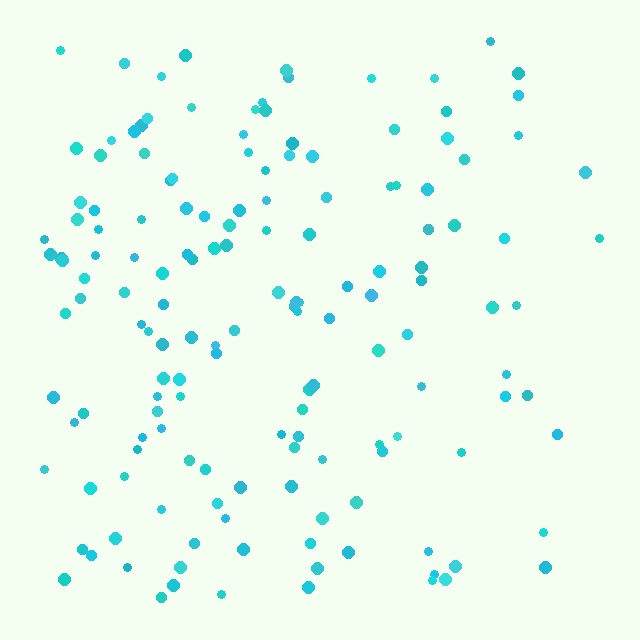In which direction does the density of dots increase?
From right to left, with the left side densest.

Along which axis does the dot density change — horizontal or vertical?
Horizontal.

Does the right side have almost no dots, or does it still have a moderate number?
Still a moderate number, just noticeably fewer than the left.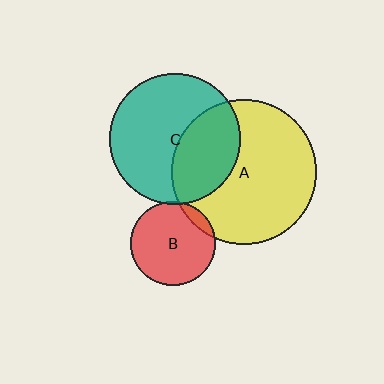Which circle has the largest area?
Circle A (yellow).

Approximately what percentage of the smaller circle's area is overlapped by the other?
Approximately 35%.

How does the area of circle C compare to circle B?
Approximately 2.4 times.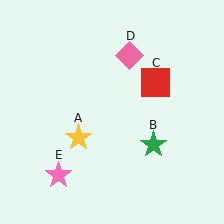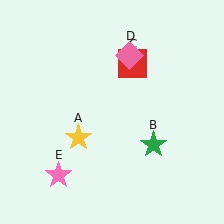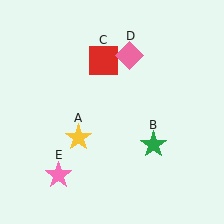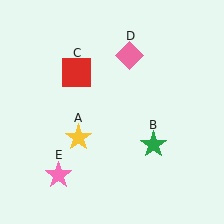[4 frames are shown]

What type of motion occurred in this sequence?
The red square (object C) rotated counterclockwise around the center of the scene.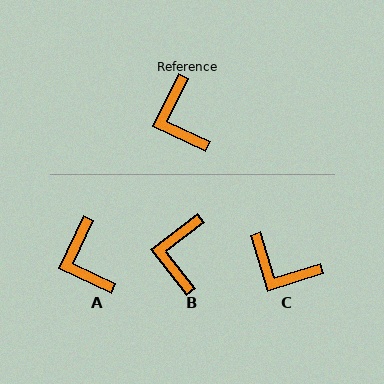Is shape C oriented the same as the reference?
No, it is off by about 43 degrees.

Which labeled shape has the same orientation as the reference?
A.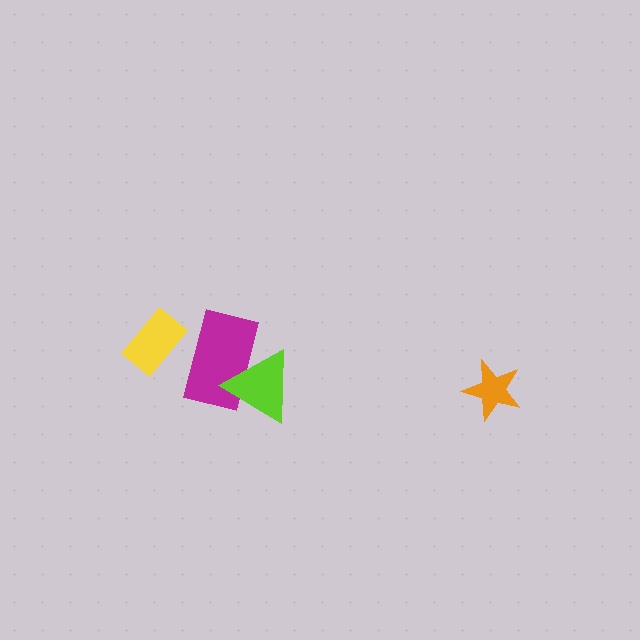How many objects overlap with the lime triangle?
1 object overlaps with the lime triangle.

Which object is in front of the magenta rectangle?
The lime triangle is in front of the magenta rectangle.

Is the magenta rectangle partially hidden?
Yes, it is partially covered by another shape.